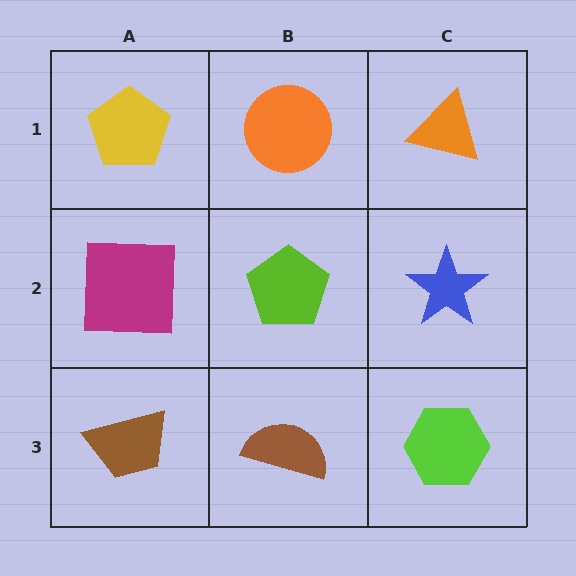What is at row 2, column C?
A blue star.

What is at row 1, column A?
A yellow pentagon.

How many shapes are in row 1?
3 shapes.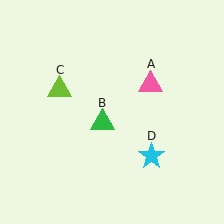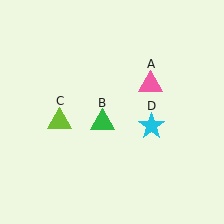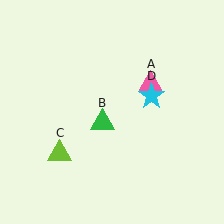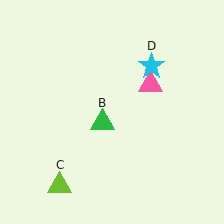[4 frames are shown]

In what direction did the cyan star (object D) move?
The cyan star (object D) moved up.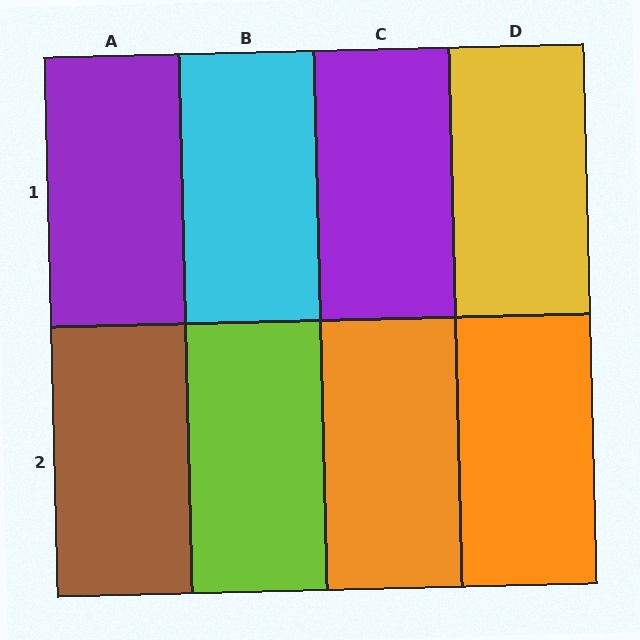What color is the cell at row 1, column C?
Purple.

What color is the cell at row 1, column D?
Yellow.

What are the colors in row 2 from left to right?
Brown, lime, orange, orange.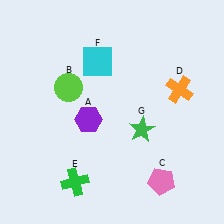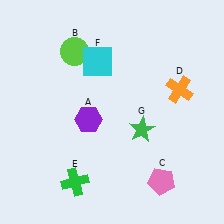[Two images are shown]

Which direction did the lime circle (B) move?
The lime circle (B) moved up.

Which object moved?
The lime circle (B) moved up.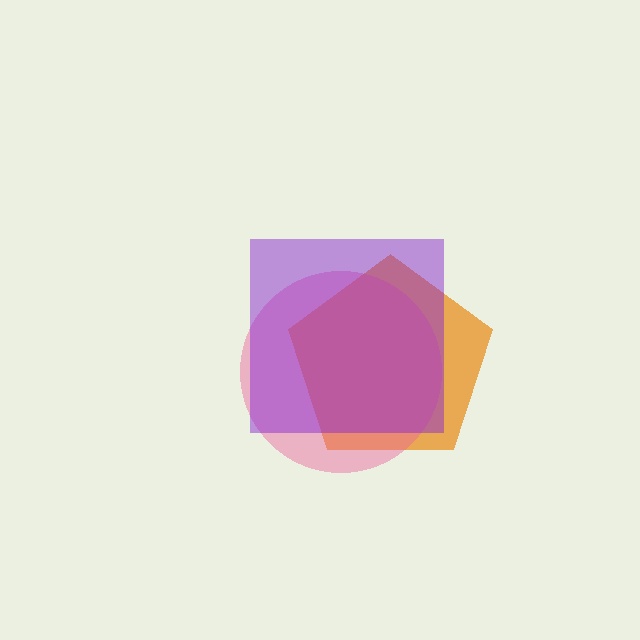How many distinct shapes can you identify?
There are 3 distinct shapes: an orange pentagon, a pink circle, a purple square.